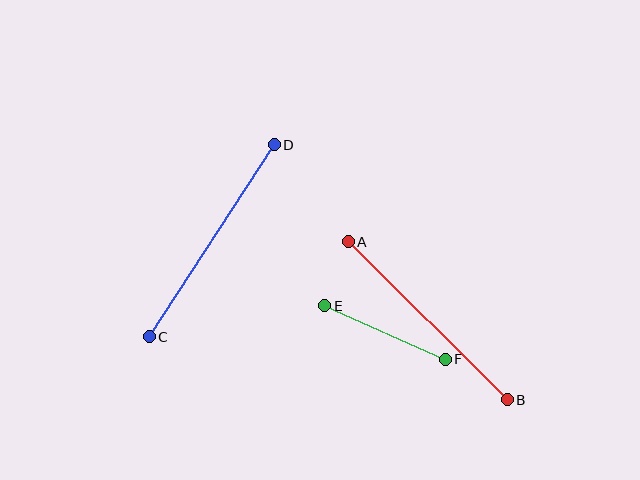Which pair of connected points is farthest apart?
Points C and D are farthest apart.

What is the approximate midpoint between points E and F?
The midpoint is at approximately (385, 332) pixels.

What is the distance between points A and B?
The distance is approximately 224 pixels.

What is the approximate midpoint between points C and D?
The midpoint is at approximately (212, 241) pixels.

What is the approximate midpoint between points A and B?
The midpoint is at approximately (428, 321) pixels.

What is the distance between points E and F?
The distance is approximately 132 pixels.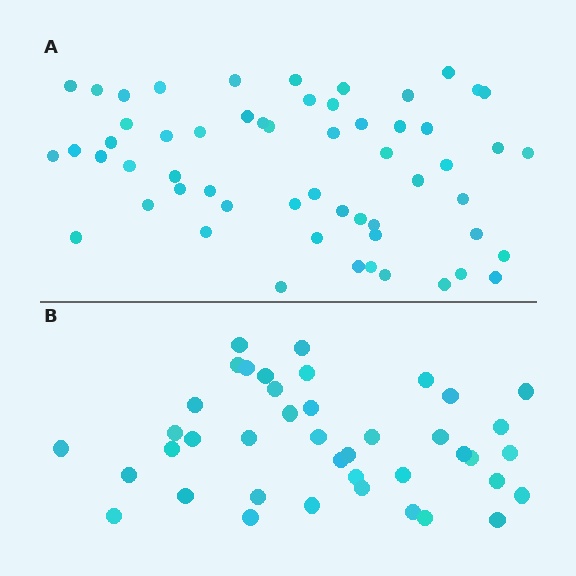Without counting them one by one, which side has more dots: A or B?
Region A (the top region) has more dots.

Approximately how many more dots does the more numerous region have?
Region A has approximately 15 more dots than region B.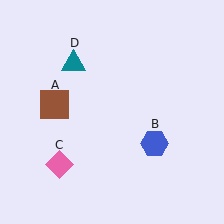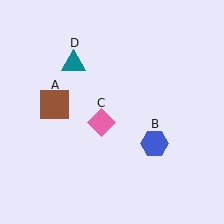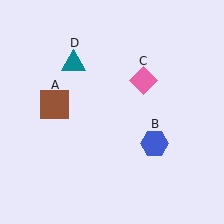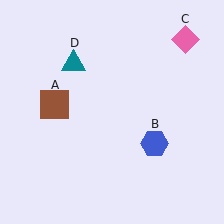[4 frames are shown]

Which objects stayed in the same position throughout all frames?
Brown square (object A) and blue hexagon (object B) and teal triangle (object D) remained stationary.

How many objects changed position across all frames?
1 object changed position: pink diamond (object C).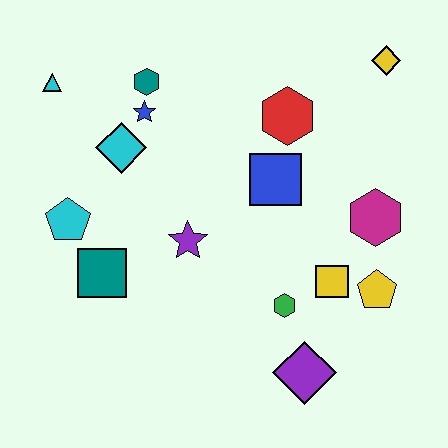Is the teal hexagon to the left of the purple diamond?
Yes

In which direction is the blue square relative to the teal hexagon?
The blue square is to the right of the teal hexagon.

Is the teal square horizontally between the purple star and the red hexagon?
No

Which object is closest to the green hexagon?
The yellow square is closest to the green hexagon.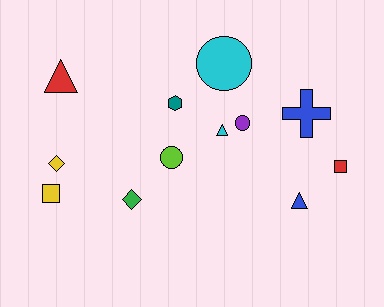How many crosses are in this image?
There is 1 cross.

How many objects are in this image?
There are 12 objects.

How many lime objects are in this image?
There is 1 lime object.